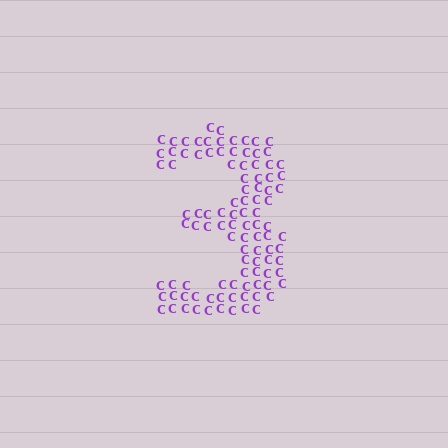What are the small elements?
The small elements are letter C's.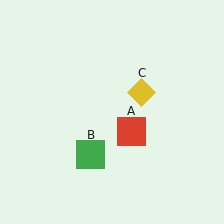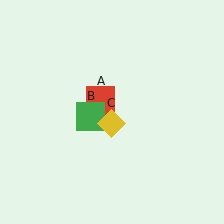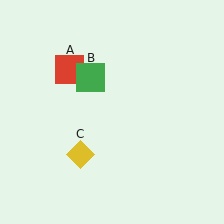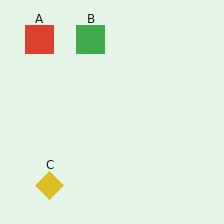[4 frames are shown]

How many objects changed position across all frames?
3 objects changed position: red square (object A), green square (object B), yellow diamond (object C).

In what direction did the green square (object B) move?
The green square (object B) moved up.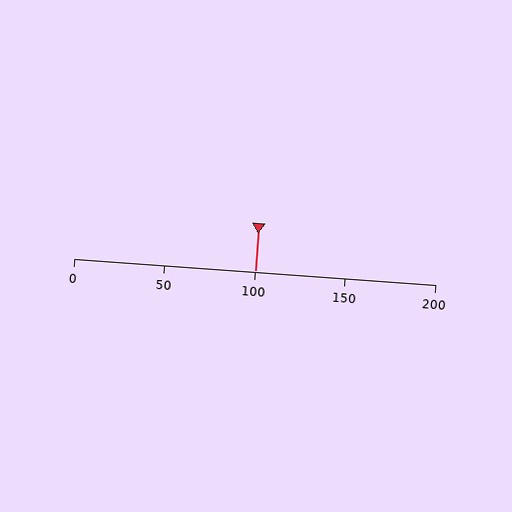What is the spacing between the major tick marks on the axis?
The major ticks are spaced 50 apart.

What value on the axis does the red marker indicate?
The marker indicates approximately 100.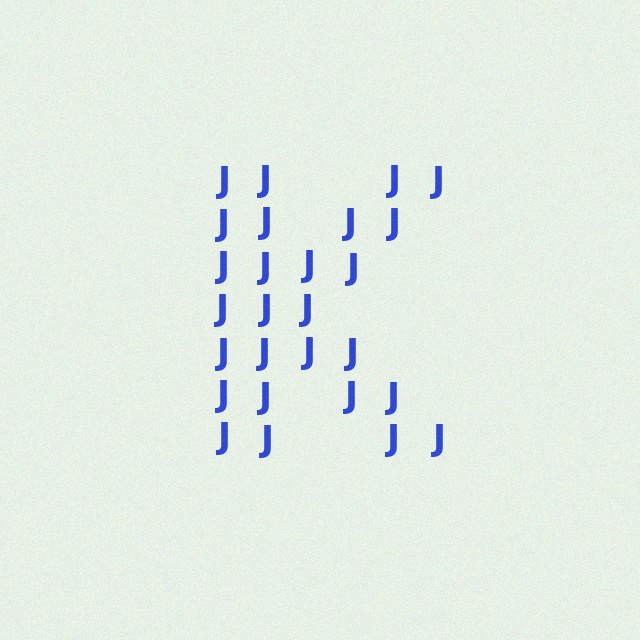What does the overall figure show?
The overall figure shows the letter K.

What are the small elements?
The small elements are letter J's.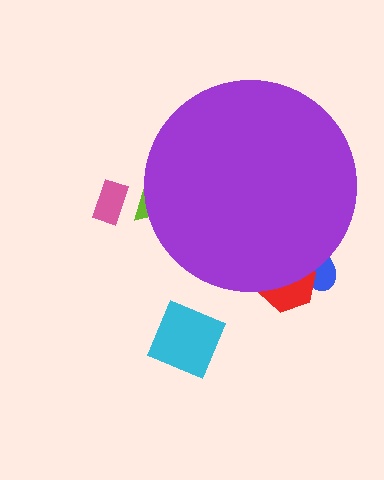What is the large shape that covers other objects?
A purple circle.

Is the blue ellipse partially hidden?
Yes, the blue ellipse is partially hidden behind the purple circle.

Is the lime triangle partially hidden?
Yes, the lime triangle is partially hidden behind the purple circle.